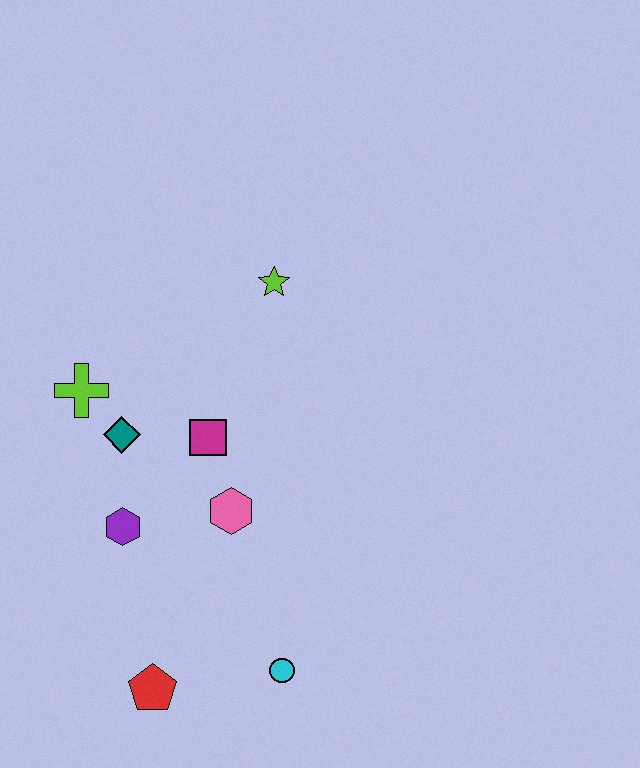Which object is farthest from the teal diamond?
The cyan circle is farthest from the teal diamond.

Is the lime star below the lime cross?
No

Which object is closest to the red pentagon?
The cyan circle is closest to the red pentagon.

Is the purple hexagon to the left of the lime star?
Yes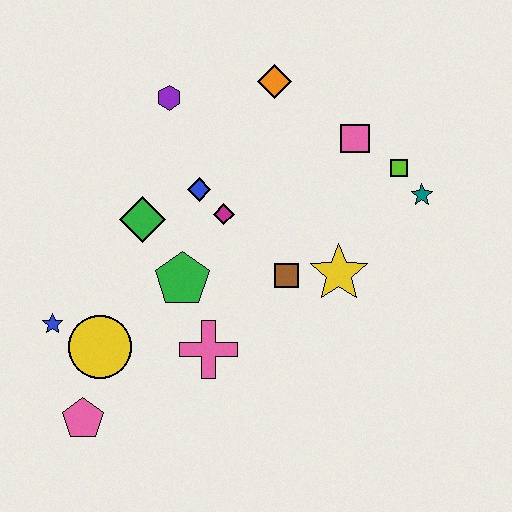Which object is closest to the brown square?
The yellow star is closest to the brown square.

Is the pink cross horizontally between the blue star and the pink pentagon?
No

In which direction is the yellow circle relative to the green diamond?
The yellow circle is below the green diamond.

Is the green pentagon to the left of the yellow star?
Yes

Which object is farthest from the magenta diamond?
The pink pentagon is farthest from the magenta diamond.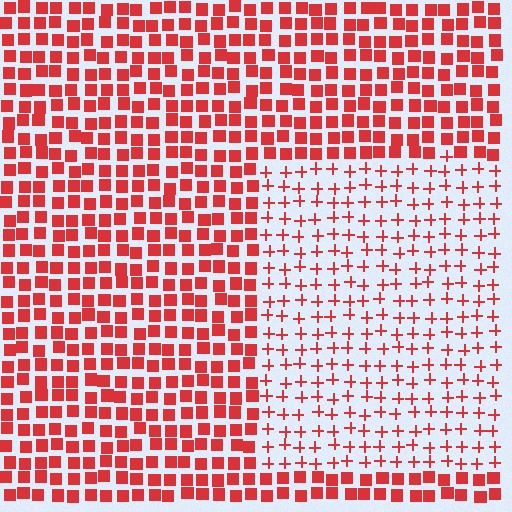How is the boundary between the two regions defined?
The boundary is defined by a change in element shape: plus signs inside vs. squares outside. All elements share the same color and spacing.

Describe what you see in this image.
The image is filled with small red elements arranged in a uniform grid. A rectangle-shaped region contains plus signs, while the surrounding area contains squares. The boundary is defined purely by the change in element shape.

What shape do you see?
I see a rectangle.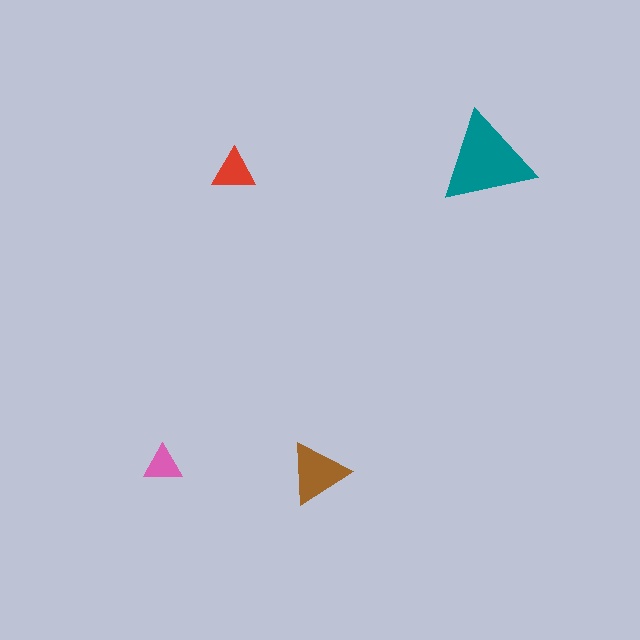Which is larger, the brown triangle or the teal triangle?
The teal one.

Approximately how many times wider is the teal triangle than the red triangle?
About 2 times wider.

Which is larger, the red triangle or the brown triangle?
The brown one.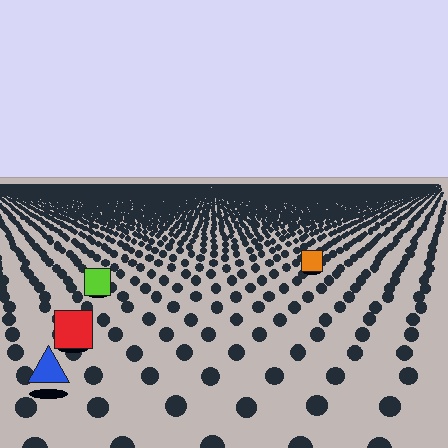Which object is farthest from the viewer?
The orange square is farthest from the viewer. It appears smaller and the ground texture around it is denser.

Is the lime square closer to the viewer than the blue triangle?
No. The blue triangle is closer — you can tell from the texture gradient: the ground texture is coarser near it.